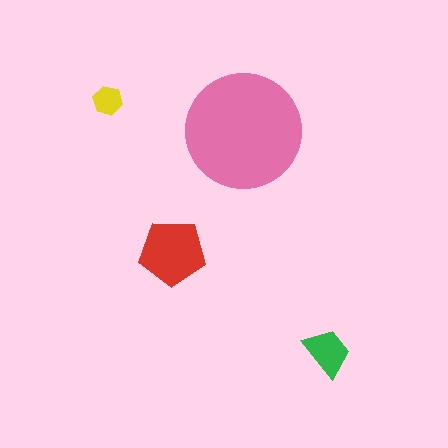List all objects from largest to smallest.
The pink circle, the red pentagon, the green trapezoid, the yellow hexagon.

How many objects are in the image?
There are 4 objects in the image.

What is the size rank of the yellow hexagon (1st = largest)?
4th.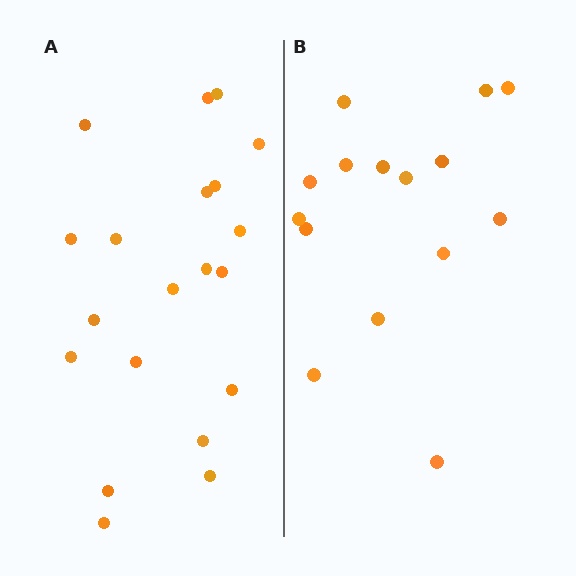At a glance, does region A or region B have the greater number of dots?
Region A (the left region) has more dots.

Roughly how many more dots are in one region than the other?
Region A has about 5 more dots than region B.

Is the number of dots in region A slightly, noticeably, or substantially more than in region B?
Region A has noticeably more, but not dramatically so. The ratio is roughly 1.3 to 1.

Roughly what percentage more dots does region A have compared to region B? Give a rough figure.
About 35% more.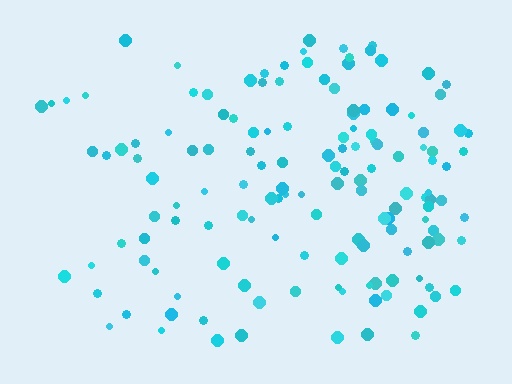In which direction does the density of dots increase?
From left to right, with the right side densest.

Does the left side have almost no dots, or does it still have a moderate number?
Still a moderate number, just noticeably fewer than the right.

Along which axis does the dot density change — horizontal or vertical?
Horizontal.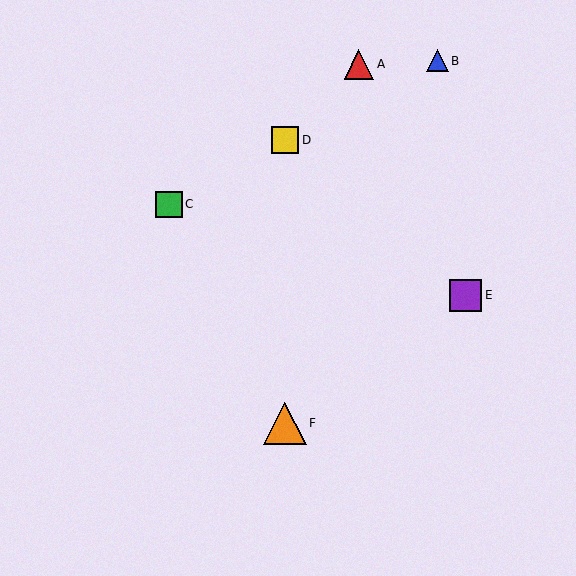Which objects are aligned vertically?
Objects D, F are aligned vertically.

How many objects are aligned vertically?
2 objects (D, F) are aligned vertically.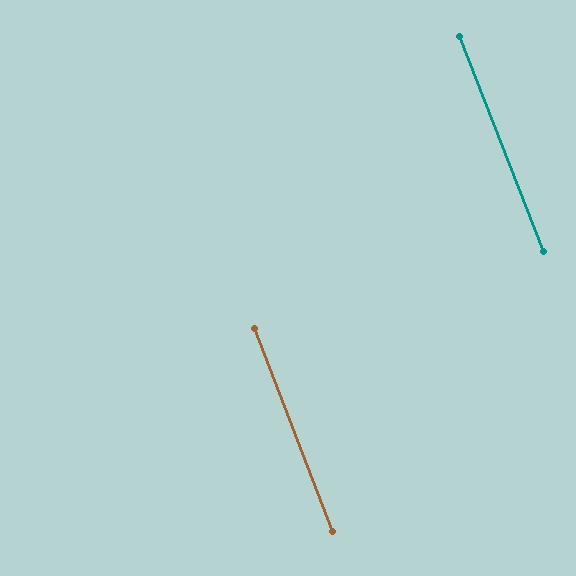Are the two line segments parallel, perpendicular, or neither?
Parallel — their directions differ by only 0.8°.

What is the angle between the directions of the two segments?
Approximately 1 degree.